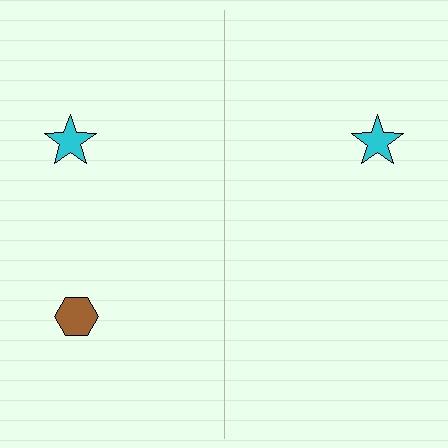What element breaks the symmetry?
A brown hexagon is missing from the right side.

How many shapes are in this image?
There are 3 shapes in this image.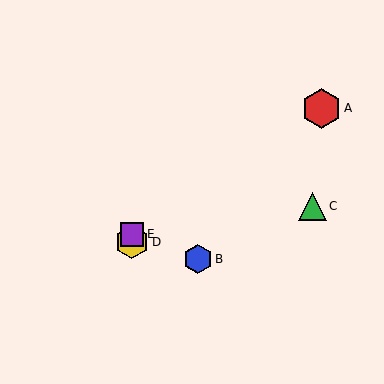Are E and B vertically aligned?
No, E is at x≈132 and B is at x≈198.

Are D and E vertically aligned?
Yes, both are at x≈132.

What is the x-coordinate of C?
Object C is at x≈312.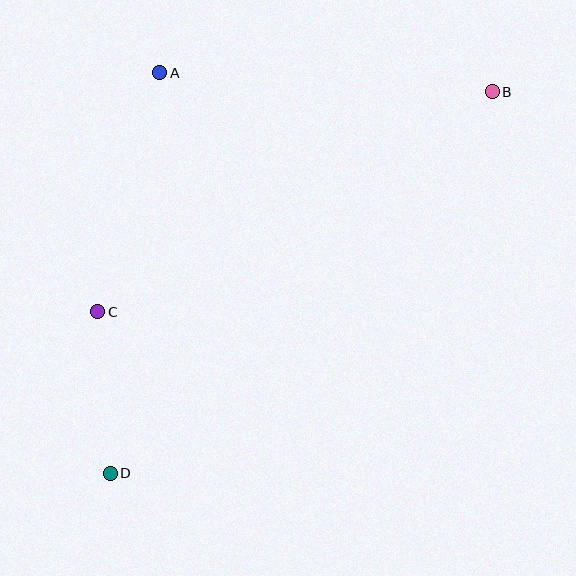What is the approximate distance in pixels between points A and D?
The distance between A and D is approximately 404 pixels.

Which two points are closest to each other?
Points C and D are closest to each other.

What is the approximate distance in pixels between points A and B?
The distance between A and B is approximately 333 pixels.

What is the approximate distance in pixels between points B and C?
The distance between B and C is approximately 452 pixels.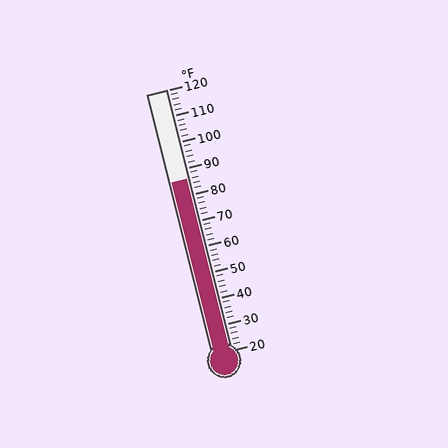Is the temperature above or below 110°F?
The temperature is below 110°F.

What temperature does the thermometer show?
The thermometer shows approximately 86°F.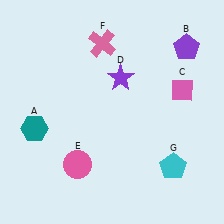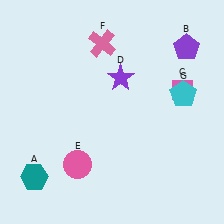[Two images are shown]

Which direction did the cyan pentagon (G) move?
The cyan pentagon (G) moved up.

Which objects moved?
The objects that moved are: the teal hexagon (A), the cyan pentagon (G).